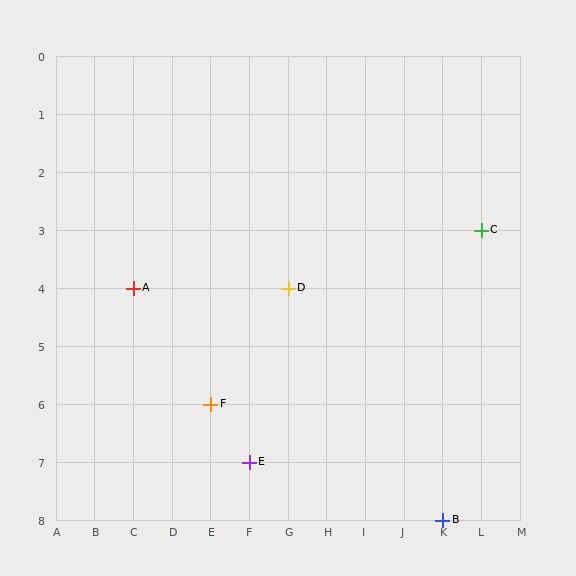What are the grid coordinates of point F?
Point F is at grid coordinates (E, 6).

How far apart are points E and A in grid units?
Points E and A are 3 columns and 3 rows apart (about 4.2 grid units diagonally).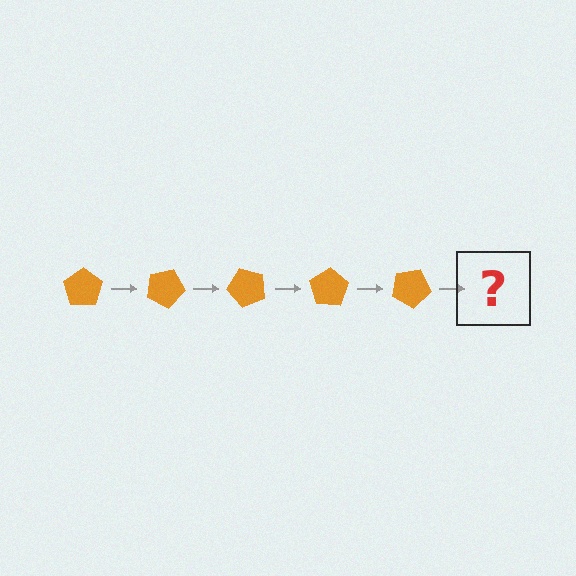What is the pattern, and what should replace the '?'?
The pattern is that the pentagon rotates 25 degrees each step. The '?' should be an orange pentagon rotated 125 degrees.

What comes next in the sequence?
The next element should be an orange pentagon rotated 125 degrees.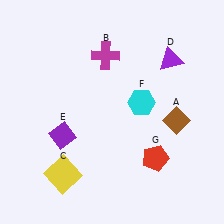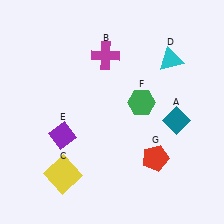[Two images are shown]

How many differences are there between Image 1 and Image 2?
There are 3 differences between the two images.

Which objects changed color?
A changed from brown to teal. D changed from purple to cyan. F changed from cyan to green.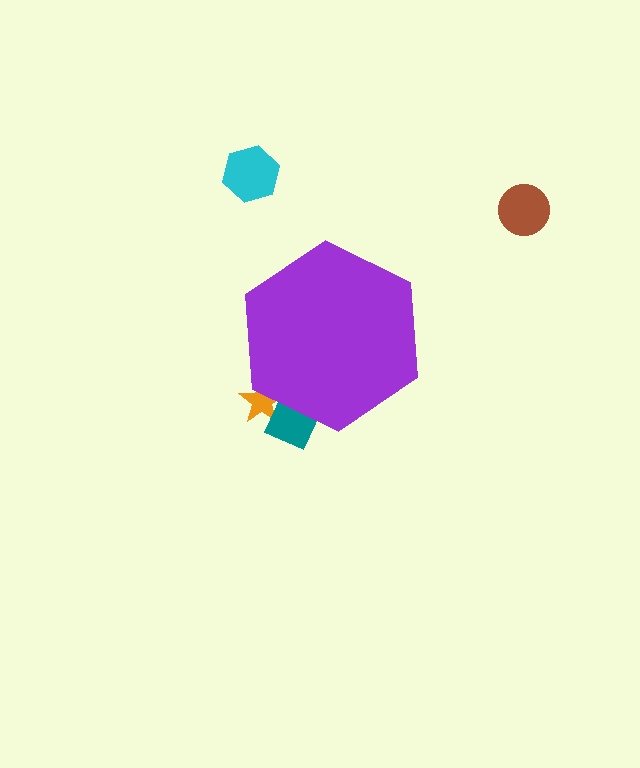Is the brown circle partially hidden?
No, the brown circle is fully visible.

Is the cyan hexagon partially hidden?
No, the cyan hexagon is fully visible.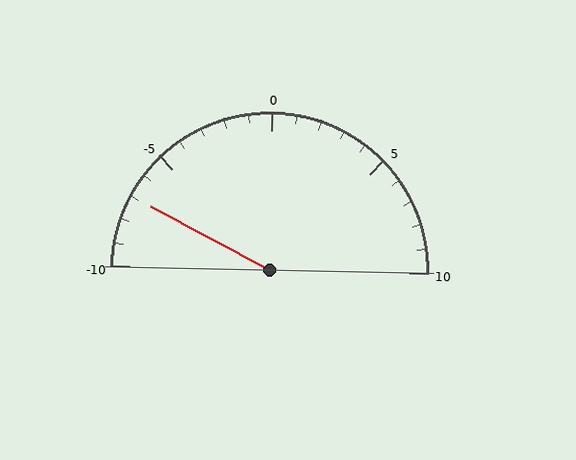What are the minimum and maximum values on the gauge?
The gauge ranges from -10 to 10.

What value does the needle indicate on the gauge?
The needle indicates approximately -7.